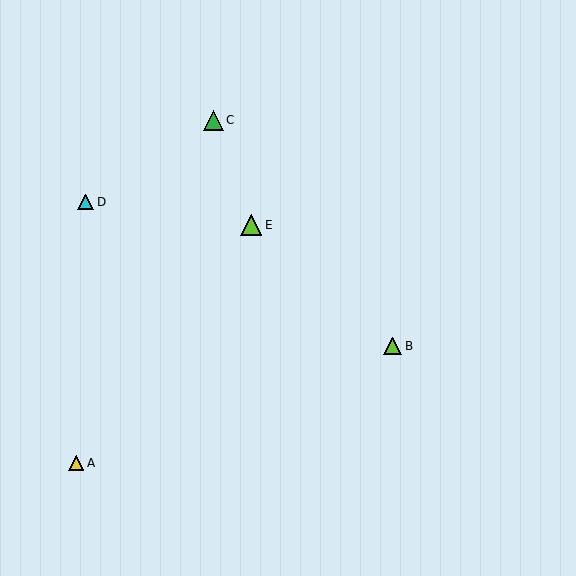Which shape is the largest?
The lime triangle (labeled E) is the largest.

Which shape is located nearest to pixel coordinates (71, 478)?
The yellow triangle (labeled A) at (76, 463) is nearest to that location.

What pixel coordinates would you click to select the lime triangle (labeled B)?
Click at (393, 346) to select the lime triangle B.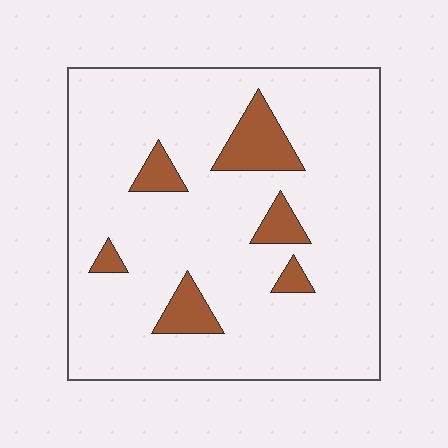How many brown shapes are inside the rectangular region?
6.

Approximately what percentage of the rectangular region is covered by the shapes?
Approximately 10%.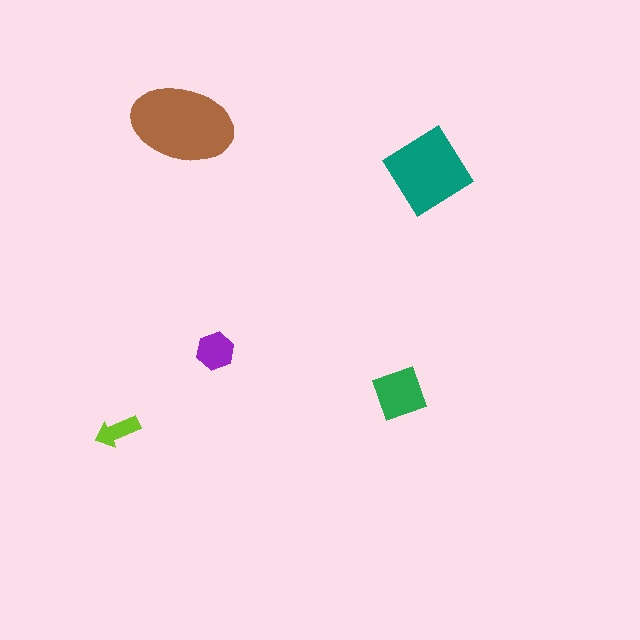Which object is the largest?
The brown ellipse.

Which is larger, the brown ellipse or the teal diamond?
The brown ellipse.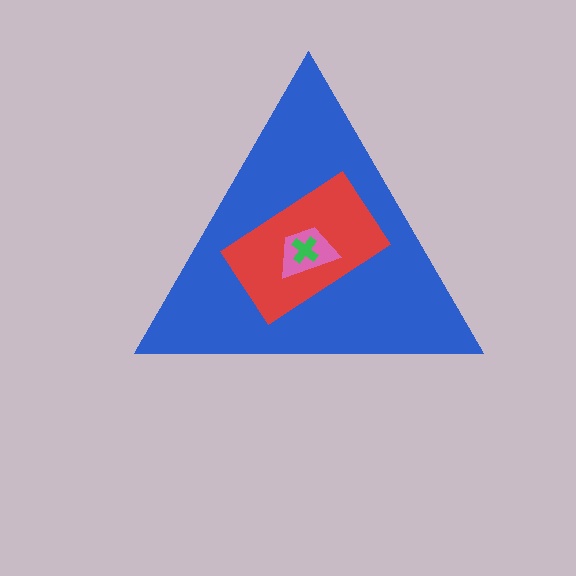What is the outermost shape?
The blue triangle.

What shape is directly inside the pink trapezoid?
The green cross.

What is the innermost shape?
The green cross.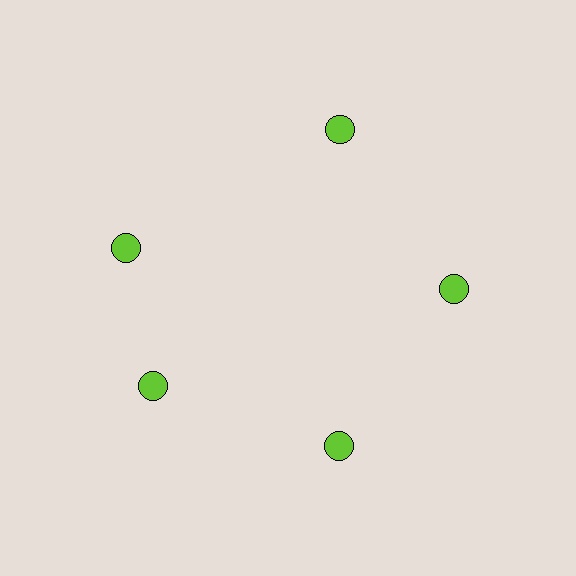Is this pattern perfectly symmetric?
No. The 5 lime circles are arranged in a ring, but one element near the 10 o'clock position is rotated out of alignment along the ring, breaking the 5-fold rotational symmetry.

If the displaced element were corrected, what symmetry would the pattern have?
It would have 5-fold rotational symmetry — the pattern would map onto itself every 72 degrees.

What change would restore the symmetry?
The symmetry would be restored by rotating it back into even spacing with its neighbors so that all 5 circles sit at equal angles and equal distance from the center.